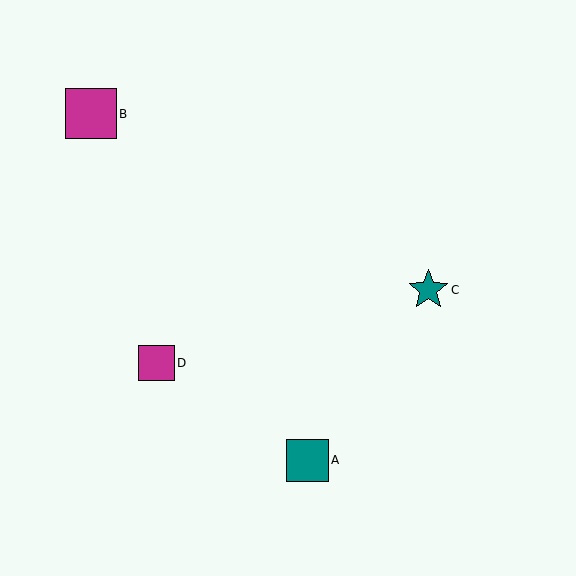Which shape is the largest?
The magenta square (labeled B) is the largest.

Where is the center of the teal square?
The center of the teal square is at (307, 460).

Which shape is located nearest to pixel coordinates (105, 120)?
The magenta square (labeled B) at (91, 114) is nearest to that location.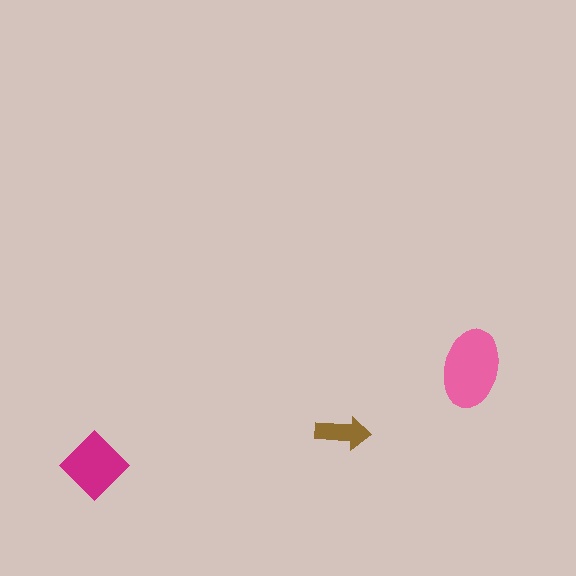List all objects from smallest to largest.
The brown arrow, the magenta diamond, the pink ellipse.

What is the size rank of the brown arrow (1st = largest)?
3rd.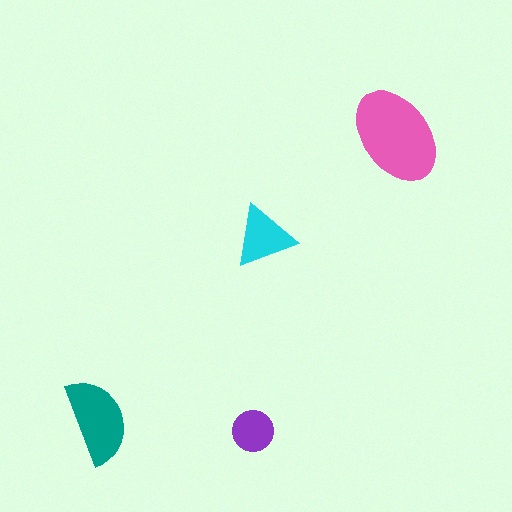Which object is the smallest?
The purple circle.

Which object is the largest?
The pink ellipse.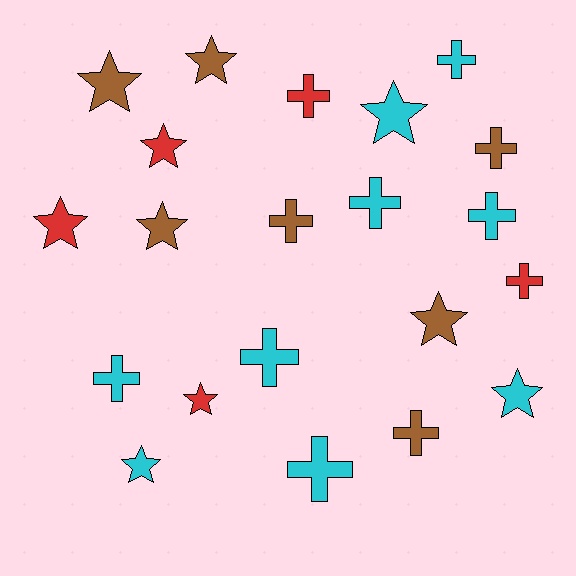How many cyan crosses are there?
There are 6 cyan crosses.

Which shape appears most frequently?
Cross, with 11 objects.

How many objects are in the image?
There are 21 objects.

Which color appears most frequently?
Cyan, with 9 objects.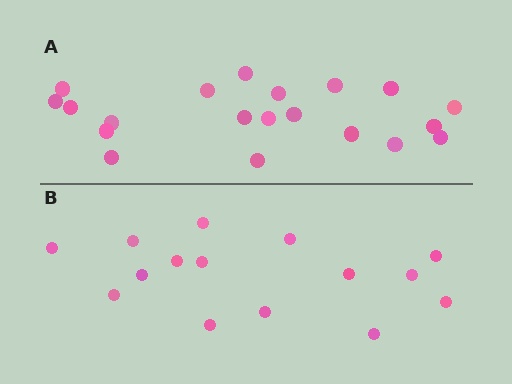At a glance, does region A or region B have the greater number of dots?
Region A (the top region) has more dots.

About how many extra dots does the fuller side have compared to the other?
Region A has about 5 more dots than region B.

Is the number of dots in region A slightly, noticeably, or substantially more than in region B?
Region A has noticeably more, but not dramatically so. The ratio is roughly 1.3 to 1.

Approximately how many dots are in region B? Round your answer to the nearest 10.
About 20 dots. (The exact count is 15, which rounds to 20.)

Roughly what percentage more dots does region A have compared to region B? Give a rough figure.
About 35% more.